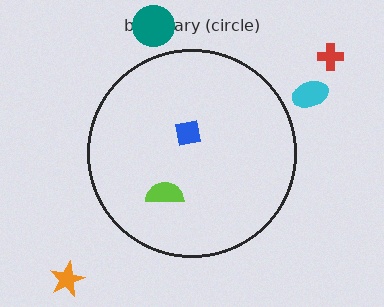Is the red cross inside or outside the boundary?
Outside.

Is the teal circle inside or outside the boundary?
Outside.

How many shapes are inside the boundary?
2 inside, 4 outside.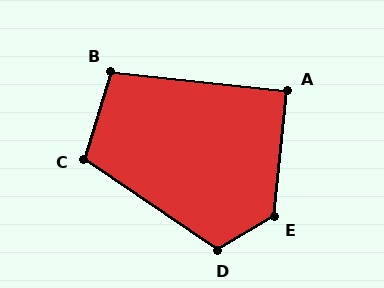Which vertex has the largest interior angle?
E, at approximately 127 degrees.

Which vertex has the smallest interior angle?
A, at approximately 90 degrees.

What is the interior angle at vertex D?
Approximately 115 degrees (obtuse).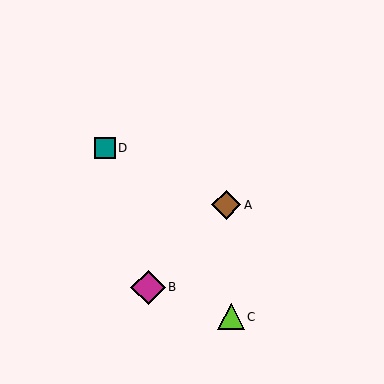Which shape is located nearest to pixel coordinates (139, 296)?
The magenta diamond (labeled B) at (148, 287) is nearest to that location.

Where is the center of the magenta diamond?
The center of the magenta diamond is at (148, 287).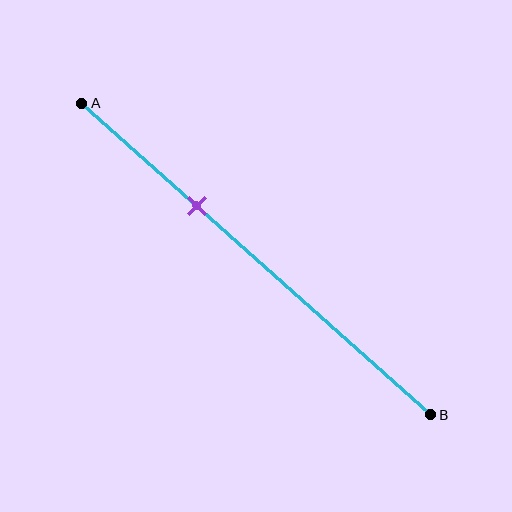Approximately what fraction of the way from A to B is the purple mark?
The purple mark is approximately 35% of the way from A to B.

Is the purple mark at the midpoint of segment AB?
No, the mark is at about 35% from A, not at the 50% midpoint.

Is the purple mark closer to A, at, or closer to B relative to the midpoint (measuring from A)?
The purple mark is closer to point A than the midpoint of segment AB.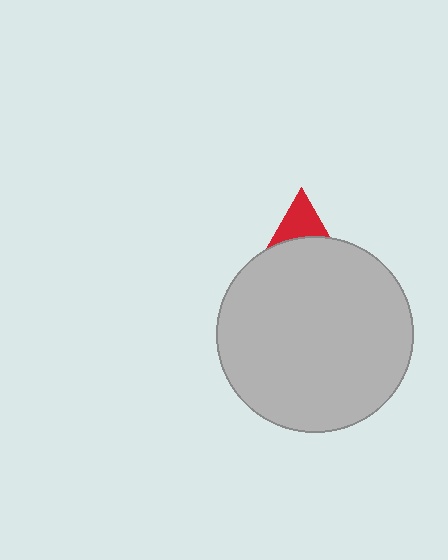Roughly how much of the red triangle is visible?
A small part of it is visible (roughly 38%).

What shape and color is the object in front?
The object in front is a light gray circle.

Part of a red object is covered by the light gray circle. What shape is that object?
It is a triangle.